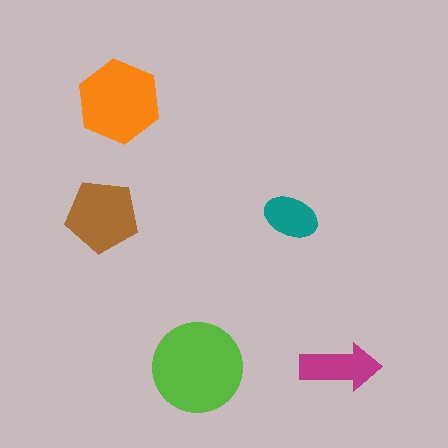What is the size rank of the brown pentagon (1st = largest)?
3rd.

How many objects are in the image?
There are 5 objects in the image.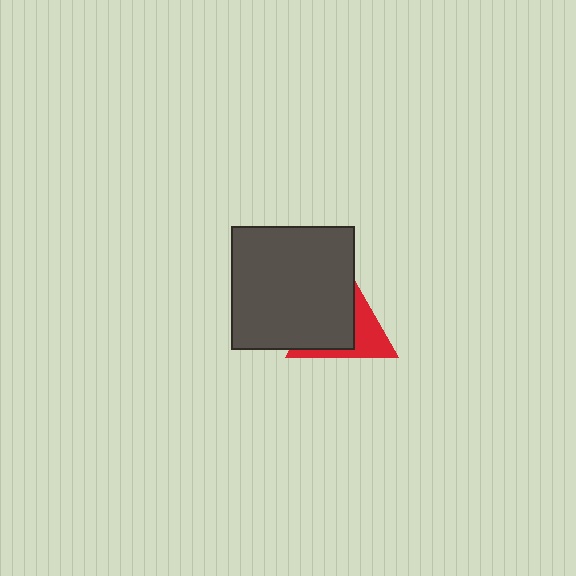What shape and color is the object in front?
The object in front is a dark gray square.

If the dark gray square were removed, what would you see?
You would see the complete red triangle.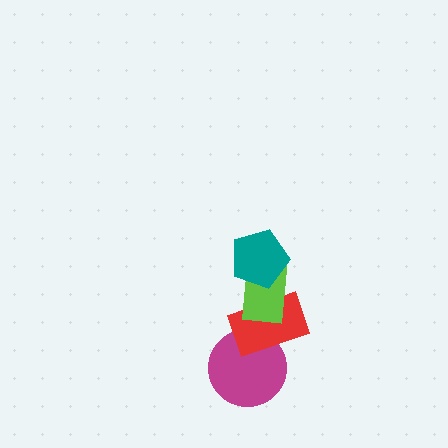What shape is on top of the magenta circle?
The red rectangle is on top of the magenta circle.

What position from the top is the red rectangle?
The red rectangle is 3rd from the top.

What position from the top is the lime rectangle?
The lime rectangle is 2nd from the top.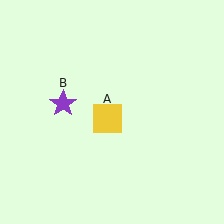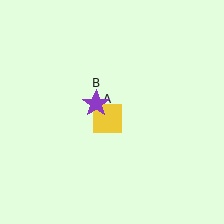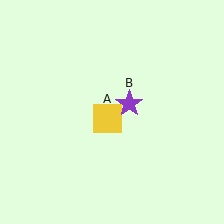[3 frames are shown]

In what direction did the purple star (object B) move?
The purple star (object B) moved right.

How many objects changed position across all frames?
1 object changed position: purple star (object B).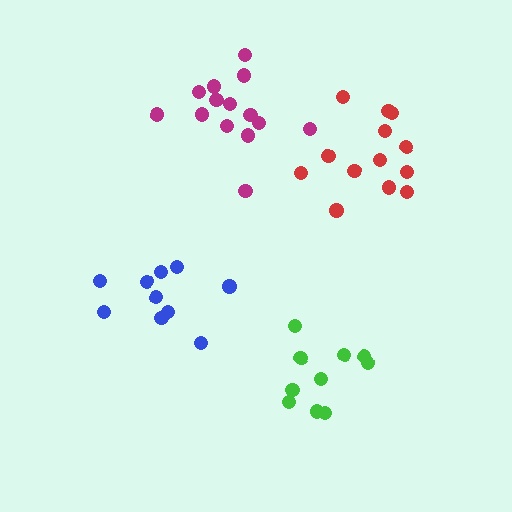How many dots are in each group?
Group 1: 14 dots, Group 2: 11 dots, Group 3: 10 dots, Group 4: 13 dots (48 total).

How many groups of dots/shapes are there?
There are 4 groups.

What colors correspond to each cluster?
The clusters are colored: magenta, green, blue, red.